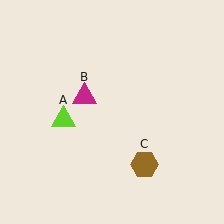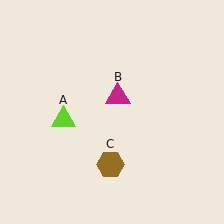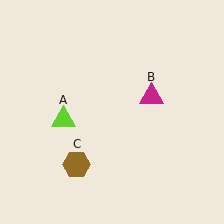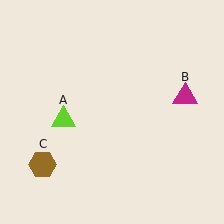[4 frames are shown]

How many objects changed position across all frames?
2 objects changed position: magenta triangle (object B), brown hexagon (object C).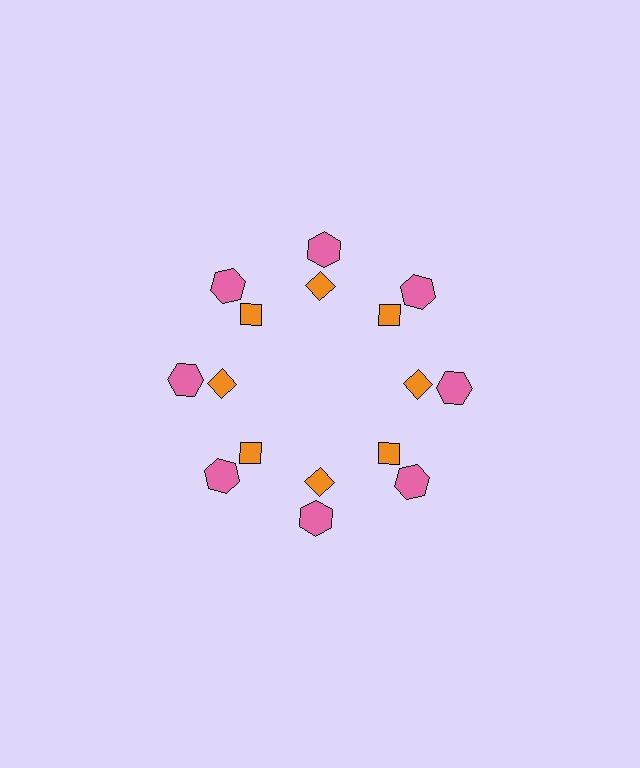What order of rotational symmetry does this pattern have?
This pattern has 8-fold rotational symmetry.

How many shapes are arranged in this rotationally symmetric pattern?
There are 16 shapes, arranged in 8 groups of 2.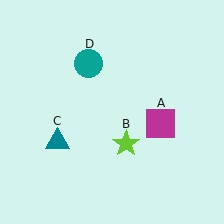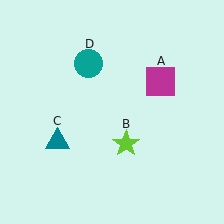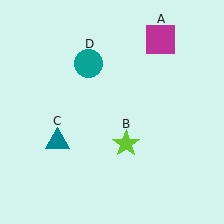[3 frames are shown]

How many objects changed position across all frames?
1 object changed position: magenta square (object A).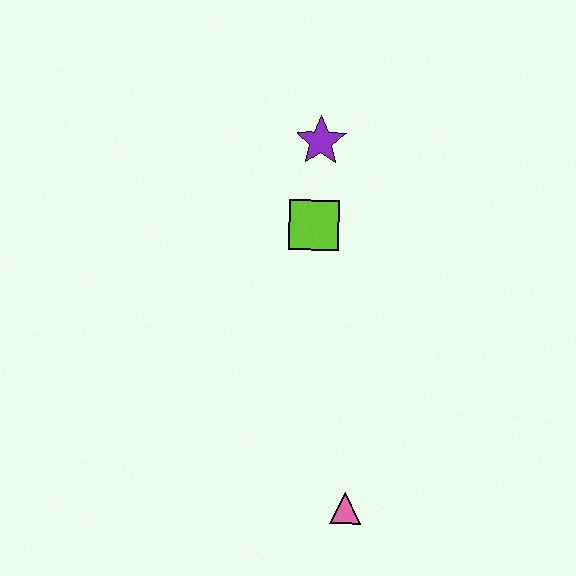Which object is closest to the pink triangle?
The lime square is closest to the pink triangle.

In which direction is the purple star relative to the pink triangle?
The purple star is above the pink triangle.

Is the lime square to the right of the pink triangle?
No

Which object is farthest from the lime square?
The pink triangle is farthest from the lime square.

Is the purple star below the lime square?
No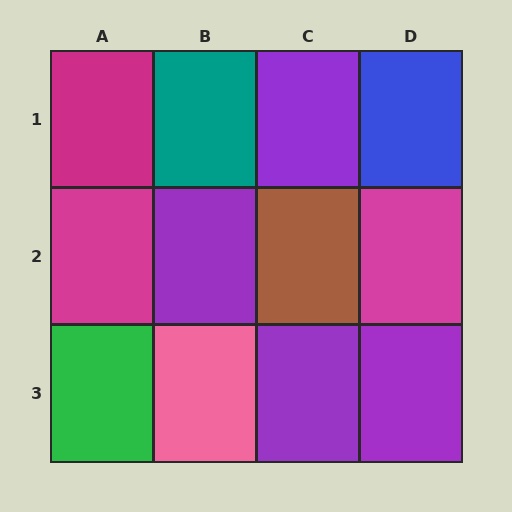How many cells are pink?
1 cell is pink.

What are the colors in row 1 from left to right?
Magenta, teal, purple, blue.